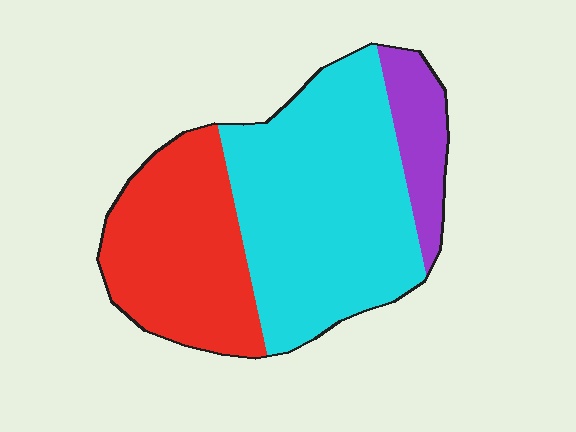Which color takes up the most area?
Cyan, at roughly 55%.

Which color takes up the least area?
Purple, at roughly 10%.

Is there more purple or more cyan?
Cyan.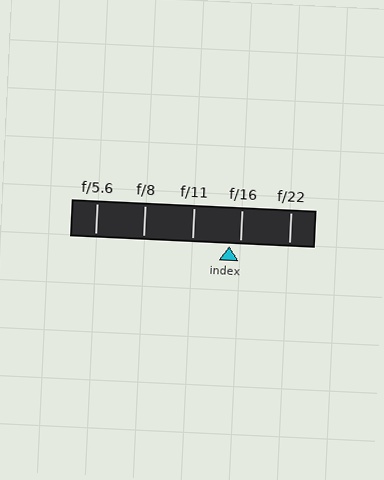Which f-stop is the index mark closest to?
The index mark is closest to f/16.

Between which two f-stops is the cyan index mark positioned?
The index mark is between f/11 and f/16.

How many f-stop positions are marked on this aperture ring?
There are 5 f-stop positions marked.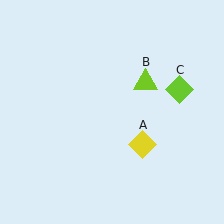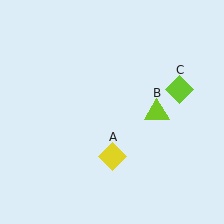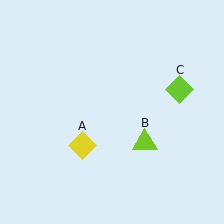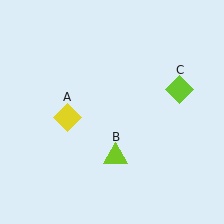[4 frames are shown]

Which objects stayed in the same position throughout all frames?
Lime diamond (object C) remained stationary.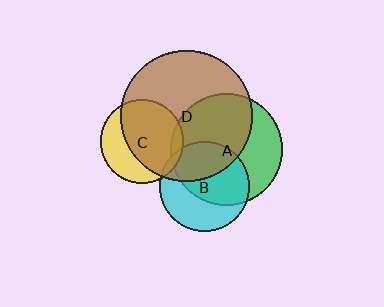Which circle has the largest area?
Circle D (brown).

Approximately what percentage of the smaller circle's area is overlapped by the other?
Approximately 60%.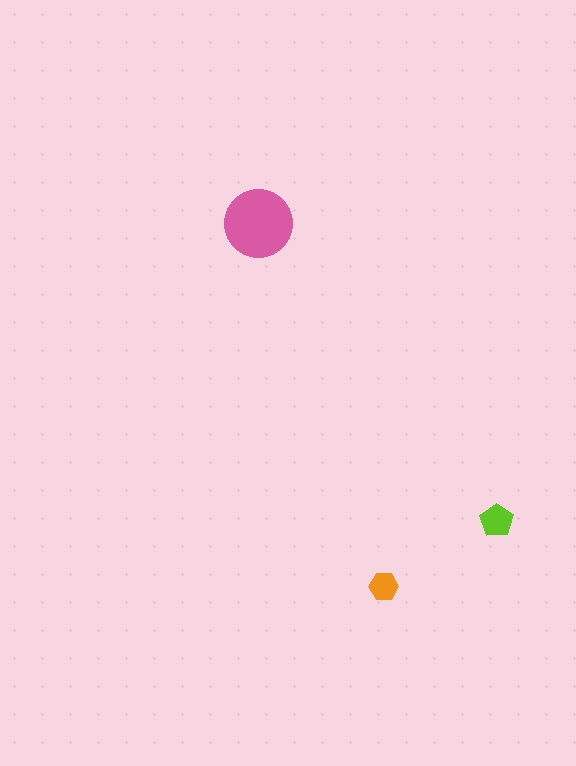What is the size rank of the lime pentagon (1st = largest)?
2nd.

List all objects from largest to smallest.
The pink circle, the lime pentagon, the orange hexagon.